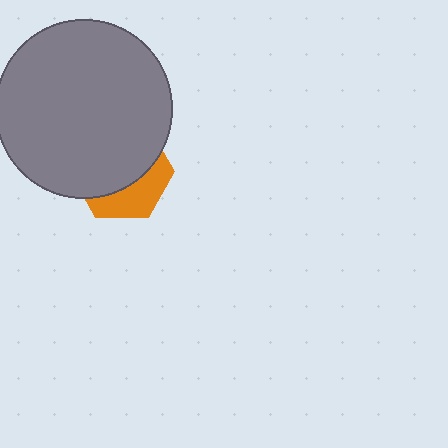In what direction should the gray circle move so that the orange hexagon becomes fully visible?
The gray circle should move up. That is the shortest direction to clear the overlap and leave the orange hexagon fully visible.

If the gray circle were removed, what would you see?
You would see the complete orange hexagon.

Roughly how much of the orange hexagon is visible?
A small part of it is visible (roughly 34%).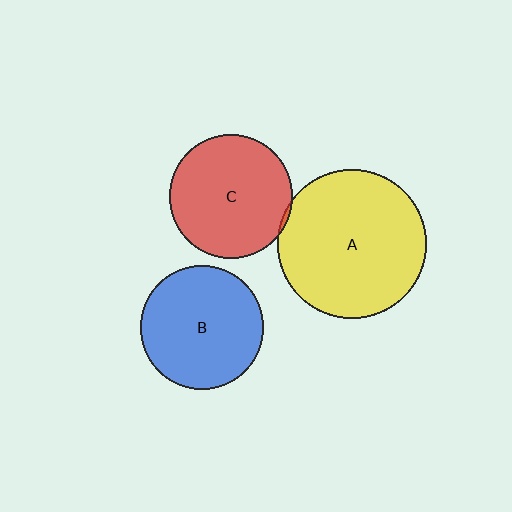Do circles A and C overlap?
Yes.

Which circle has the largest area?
Circle A (yellow).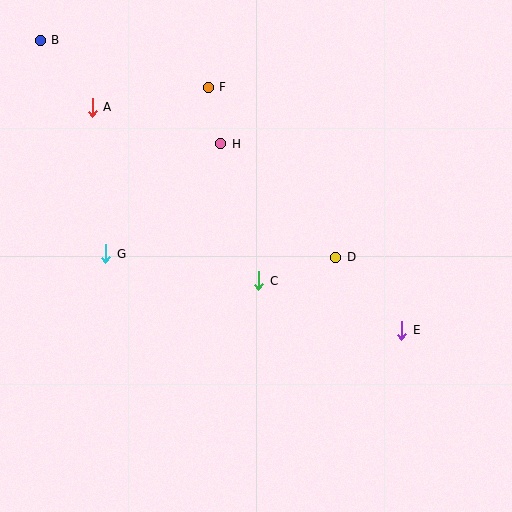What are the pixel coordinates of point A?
Point A is at (92, 107).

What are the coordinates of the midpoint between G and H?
The midpoint between G and H is at (163, 199).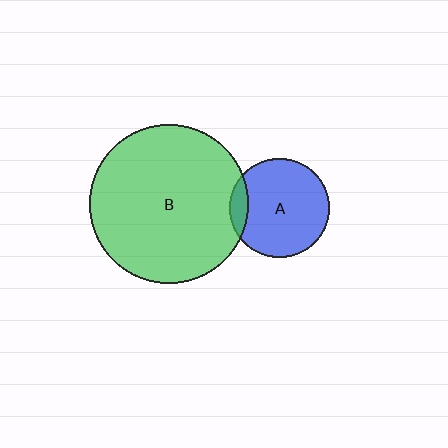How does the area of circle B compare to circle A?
Approximately 2.5 times.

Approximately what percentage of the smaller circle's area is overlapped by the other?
Approximately 10%.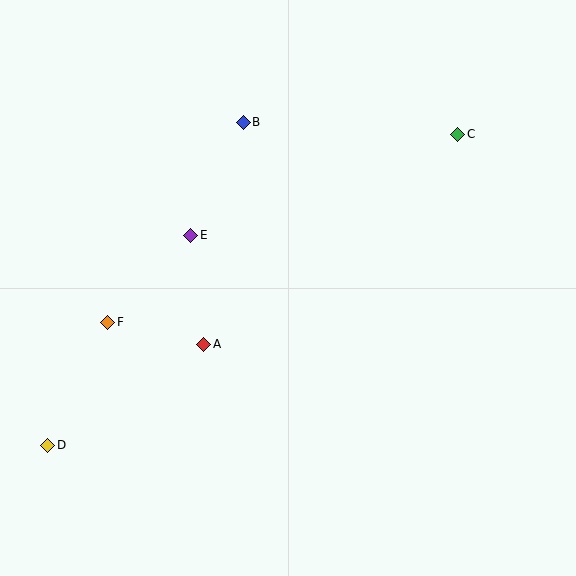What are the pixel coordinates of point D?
Point D is at (48, 445).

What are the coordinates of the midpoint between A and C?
The midpoint between A and C is at (331, 239).